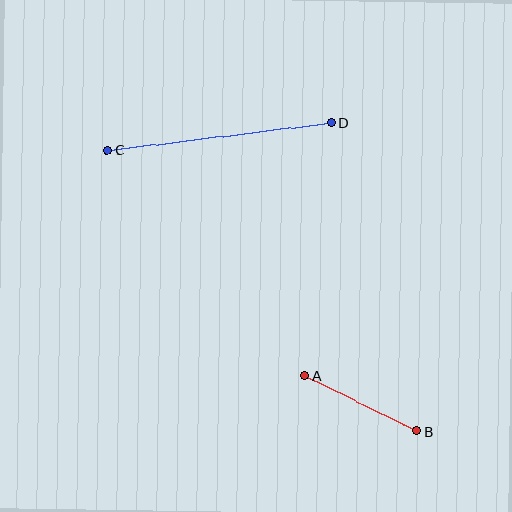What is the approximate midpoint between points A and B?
The midpoint is at approximately (361, 403) pixels.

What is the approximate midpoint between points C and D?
The midpoint is at approximately (219, 136) pixels.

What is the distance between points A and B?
The distance is approximately 126 pixels.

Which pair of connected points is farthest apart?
Points C and D are farthest apart.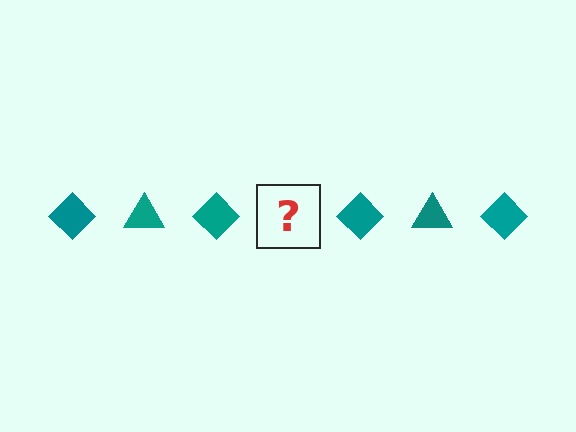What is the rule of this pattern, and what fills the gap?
The rule is that the pattern cycles through diamond, triangle shapes in teal. The gap should be filled with a teal triangle.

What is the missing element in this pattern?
The missing element is a teal triangle.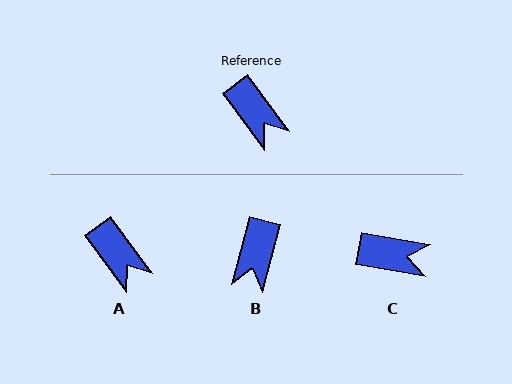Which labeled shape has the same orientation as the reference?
A.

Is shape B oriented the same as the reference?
No, it is off by about 51 degrees.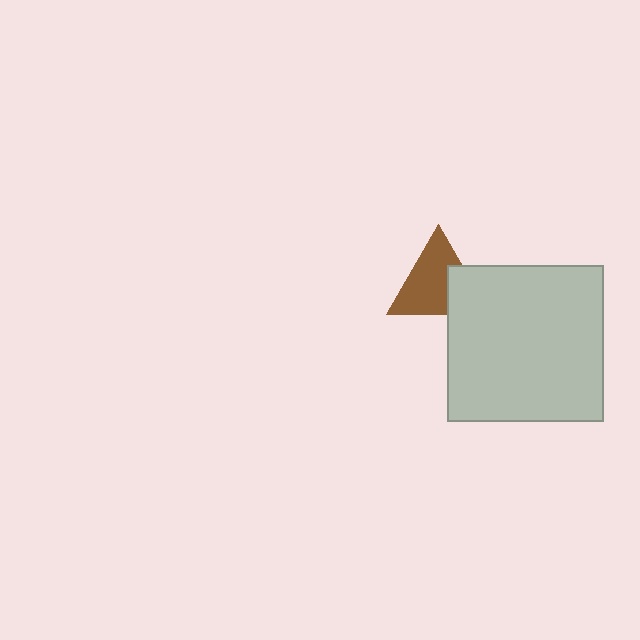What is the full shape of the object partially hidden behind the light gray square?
The partially hidden object is a brown triangle.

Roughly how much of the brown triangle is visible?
Most of it is visible (roughly 70%).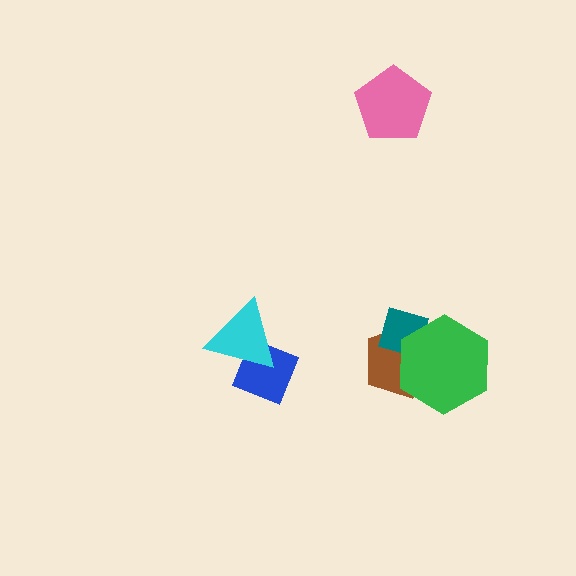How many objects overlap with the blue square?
1 object overlaps with the blue square.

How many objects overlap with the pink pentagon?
0 objects overlap with the pink pentagon.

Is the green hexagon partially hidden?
No, no other shape covers it.